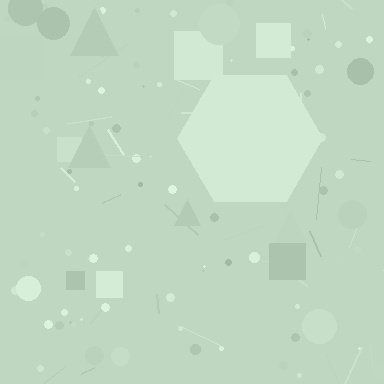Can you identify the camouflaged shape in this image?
The camouflaged shape is a hexagon.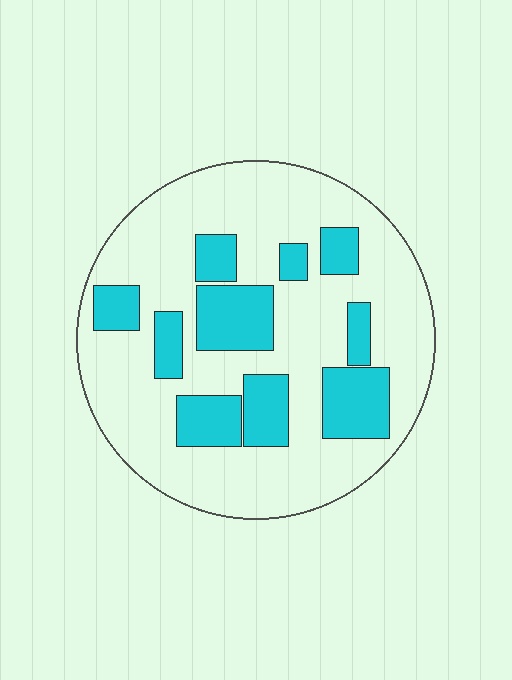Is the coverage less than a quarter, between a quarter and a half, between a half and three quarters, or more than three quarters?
Between a quarter and a half.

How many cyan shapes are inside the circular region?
10.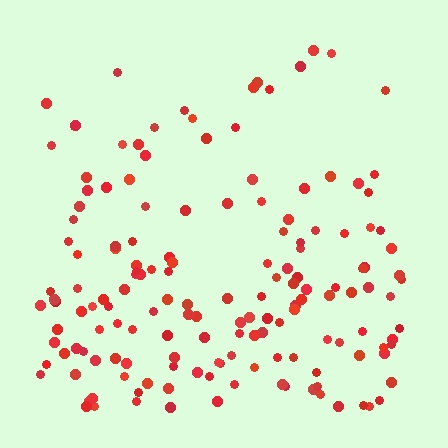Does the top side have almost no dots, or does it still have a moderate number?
Still a moderate number, just noticeably fewer than the bottom.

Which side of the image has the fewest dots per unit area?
The top.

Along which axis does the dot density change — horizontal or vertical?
Vertical.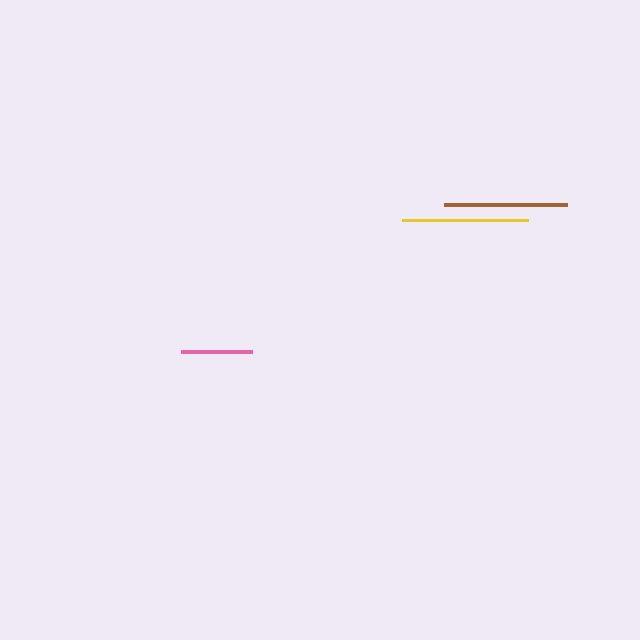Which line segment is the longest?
The yellow line is the longest at approximately 126 pixels.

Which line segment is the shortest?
The pink line is the shortest at approximately 71 pixels.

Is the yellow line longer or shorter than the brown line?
The yellow line is longer than the brown line.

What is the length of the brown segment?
The brown segment is approximately 123 pixels long.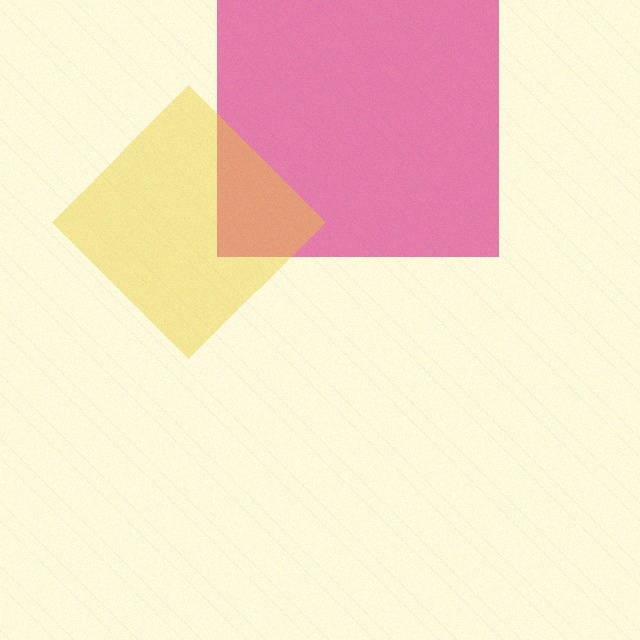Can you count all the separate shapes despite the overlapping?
Yes, there are 2 separate shapes.